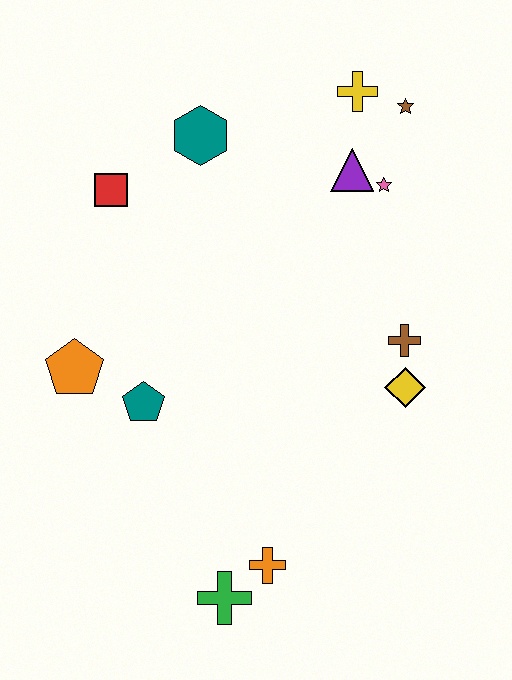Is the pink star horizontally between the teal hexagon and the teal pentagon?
No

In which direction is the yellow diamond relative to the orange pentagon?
The yellow diamond is to the right of the orange pentagon.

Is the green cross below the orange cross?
Yes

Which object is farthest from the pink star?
The green cross is farthest from the pink star.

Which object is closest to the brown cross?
The yellow diamond is closest to the brown cross.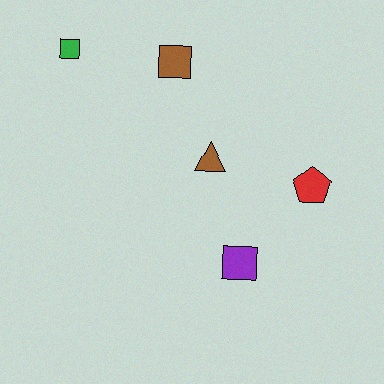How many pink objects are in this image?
There are no pink objects.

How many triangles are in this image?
There is 1 triangle.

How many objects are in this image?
There are 5 objects.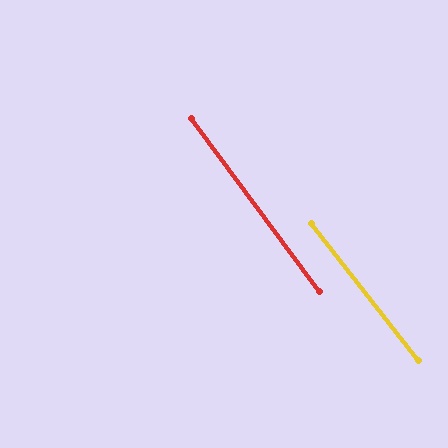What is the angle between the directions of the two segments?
Approximately 1 degree.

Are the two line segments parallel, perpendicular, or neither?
Parallel — their directions differ by only 1.5°.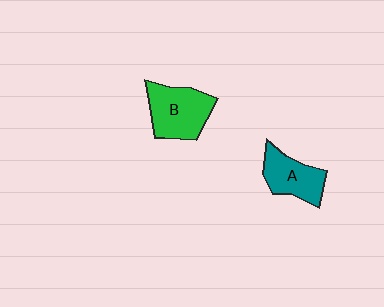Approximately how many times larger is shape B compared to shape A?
Approximately 1.3 times.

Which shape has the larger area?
Shape B (green).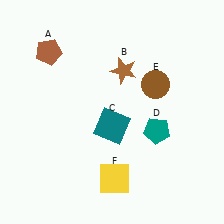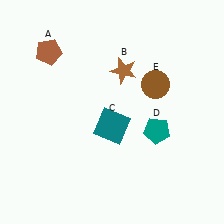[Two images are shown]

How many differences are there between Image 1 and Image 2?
There is 1 difference between the two images.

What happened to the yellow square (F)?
The yellow square (F) was removed in Image 2. It was in the bottom-right area of Image 1.